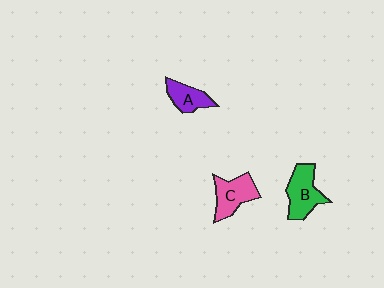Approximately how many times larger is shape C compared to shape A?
Approximately 1.4 times.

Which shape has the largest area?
Shape B (green).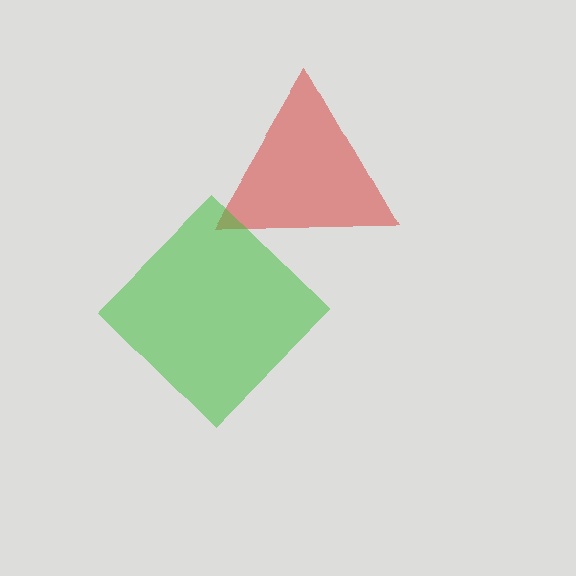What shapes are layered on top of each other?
The layered shapes are: a red triangle, a green diamond.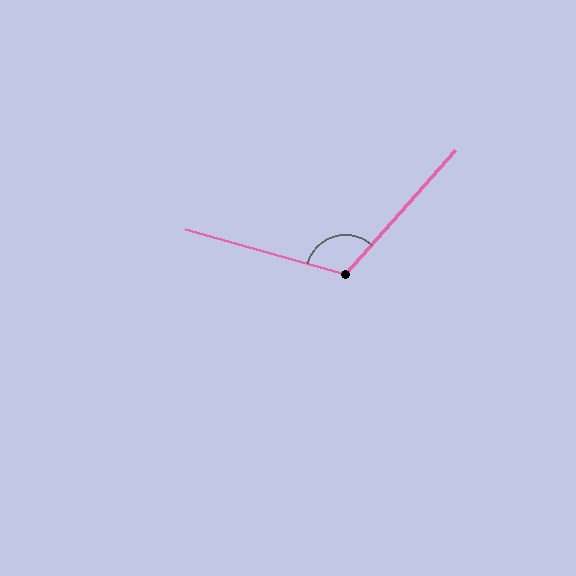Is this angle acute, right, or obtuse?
It is obtuse.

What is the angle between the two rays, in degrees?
Approximately 116 degrees.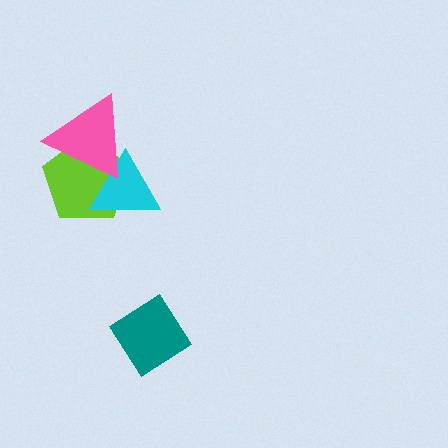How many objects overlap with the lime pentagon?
2 objects overlap with the lime pentagon.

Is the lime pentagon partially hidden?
Yes, it is partially covered by another shape.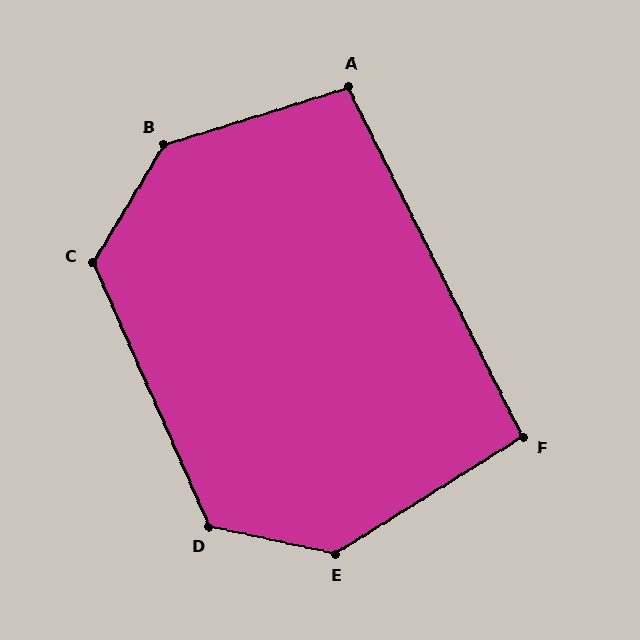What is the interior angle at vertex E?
Approximately 136 degrees (obtuse).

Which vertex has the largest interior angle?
B, at approximately 139 degrees.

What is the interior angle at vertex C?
Approximately 125 degrees (obtuse).